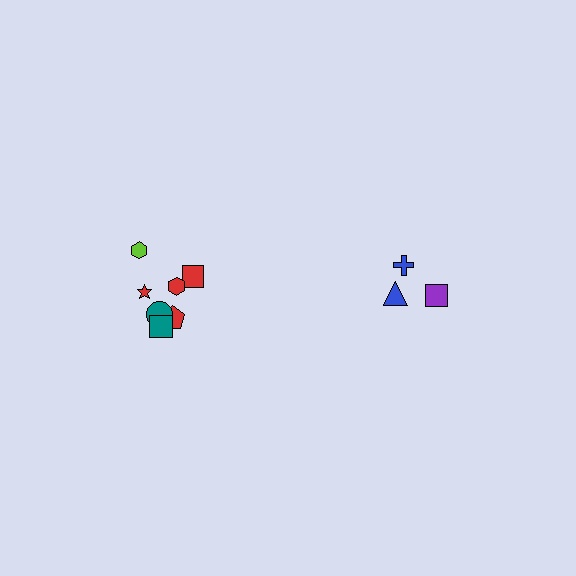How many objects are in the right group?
There are 3 objects.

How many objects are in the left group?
There are 7 objects.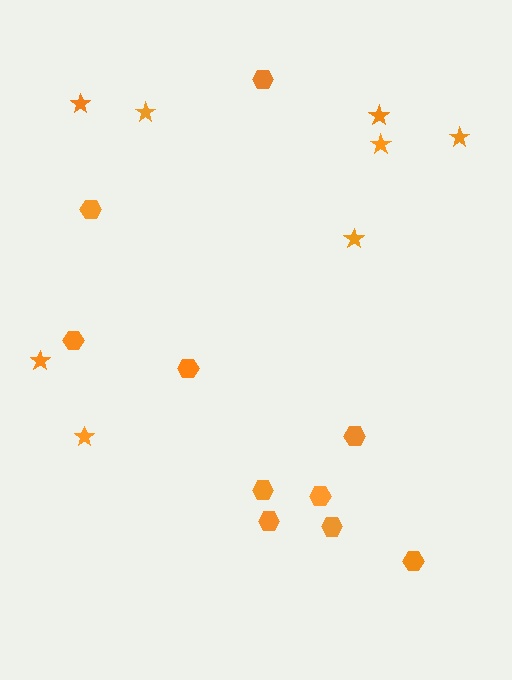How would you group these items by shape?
There are 2 groups: one group of hexagons (10) and one group of stars (8).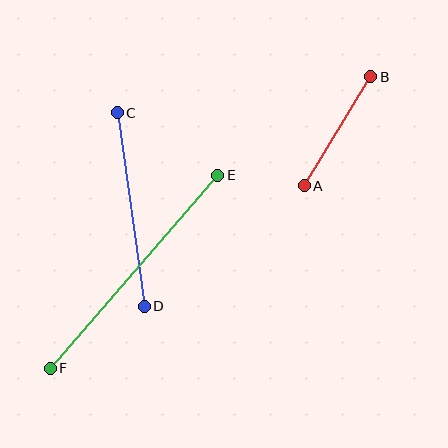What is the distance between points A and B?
The distance is approximately 128 pixels.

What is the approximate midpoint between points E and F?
The midpoint is at approximately (134, 272) pixels.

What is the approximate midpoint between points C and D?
The midpoint is at approximately (131, 210) pixels.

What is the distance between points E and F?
The distance is approximately 255 pixels.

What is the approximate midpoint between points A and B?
The midpoint is at approximately (338, 131) pixels.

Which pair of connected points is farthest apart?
Points E and F are farthest apart.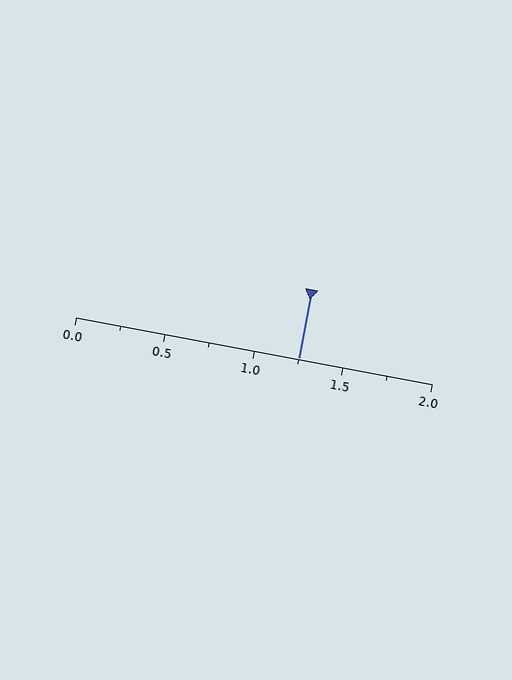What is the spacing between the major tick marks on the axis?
The major ticks are spaced 0.5 apart.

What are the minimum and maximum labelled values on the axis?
The axis runs from 0.0 to 2.0.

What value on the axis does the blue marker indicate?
The marker indicates approximately 1.25.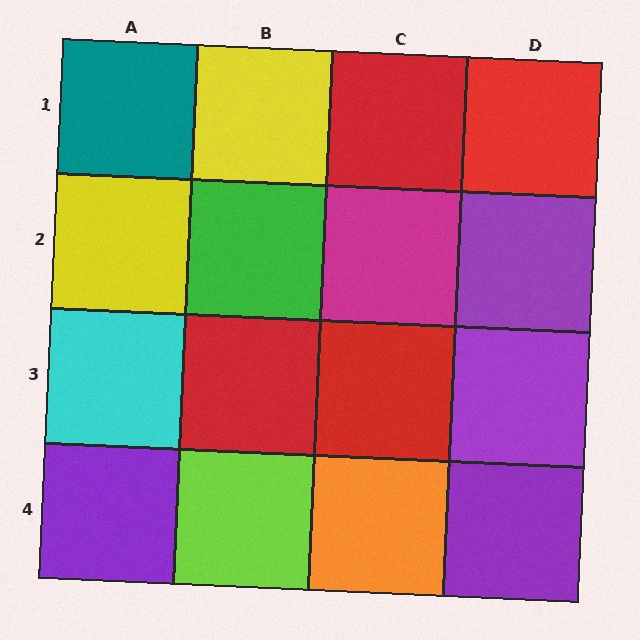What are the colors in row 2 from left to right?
Yellow, green, magenta, purple.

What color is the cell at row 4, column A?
Purple.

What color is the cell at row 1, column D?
Red.